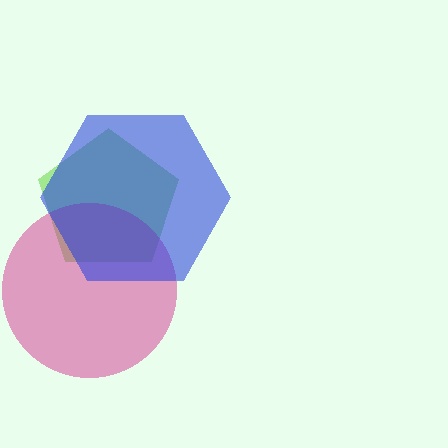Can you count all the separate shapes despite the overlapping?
Yes, there are 3 separate shapes.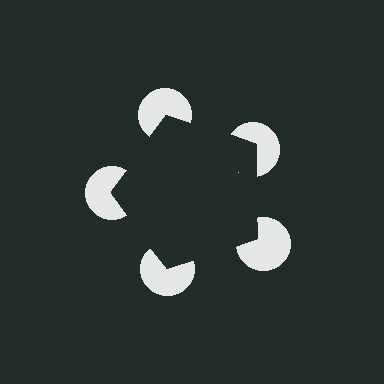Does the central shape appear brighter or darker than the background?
It typically appears slightly darker than the background, even though no actual brightness change is drawn.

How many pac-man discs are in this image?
There are 5 — one at each vertex of the illusory pentagon.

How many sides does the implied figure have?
5 sides.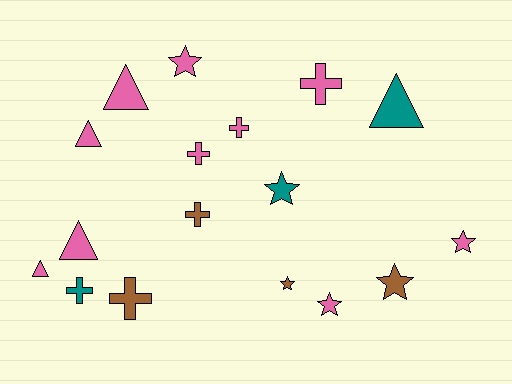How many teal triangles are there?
There is 1 teal triangle.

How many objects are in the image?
There are 17 objects.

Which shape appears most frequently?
Cross, with 6 objects.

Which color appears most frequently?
Pink, with 10 objects.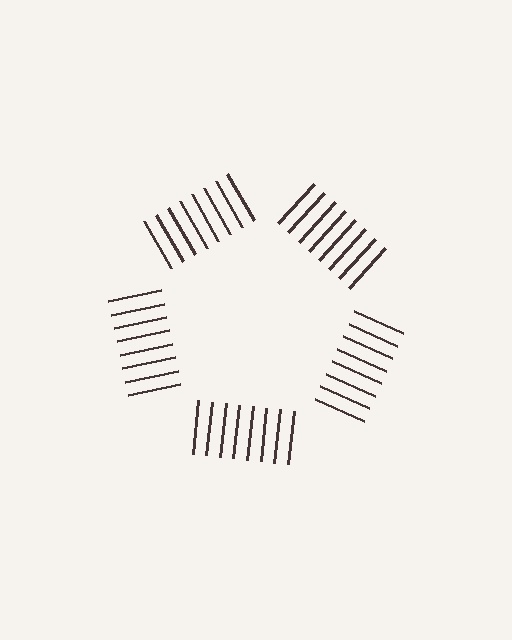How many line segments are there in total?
40 — 8 along each of the 5 edges.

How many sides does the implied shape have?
5 sides — the line-ends trace a pentagon.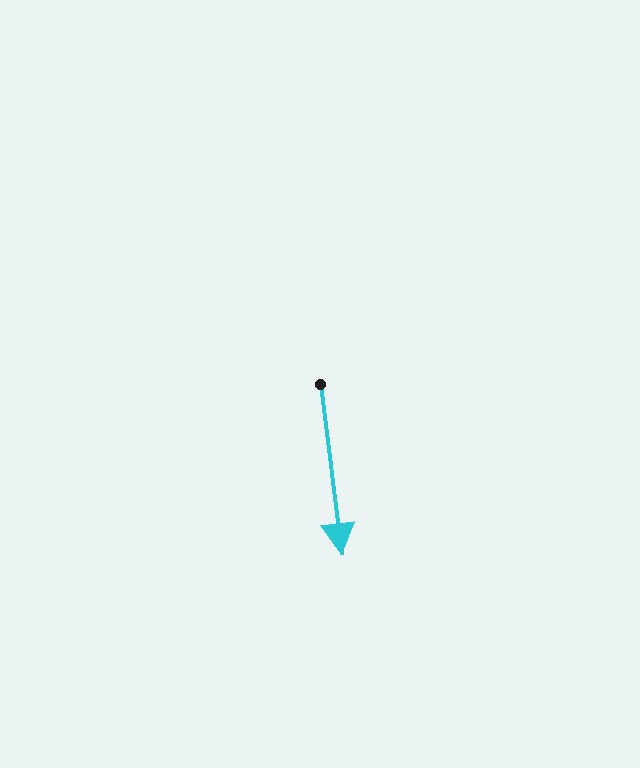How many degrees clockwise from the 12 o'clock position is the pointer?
Approximately 173 degrees.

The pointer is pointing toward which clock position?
Roughly 6 o'clock.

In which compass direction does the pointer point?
South.